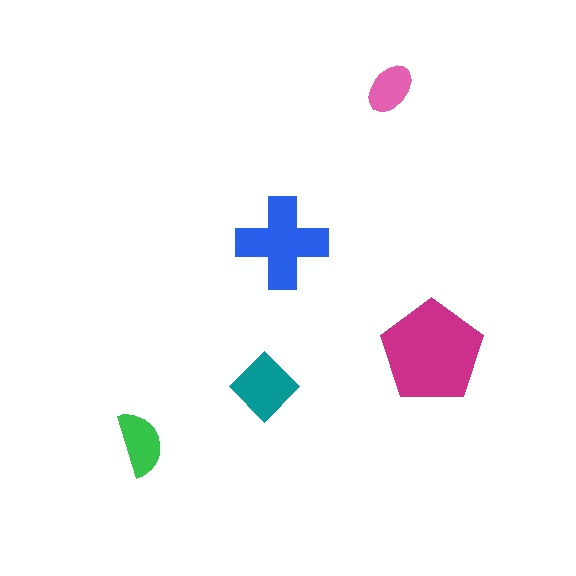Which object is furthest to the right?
The magenta pentagon is rightmost.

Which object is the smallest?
The pink ellipse.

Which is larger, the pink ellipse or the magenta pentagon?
The magenta pentagon.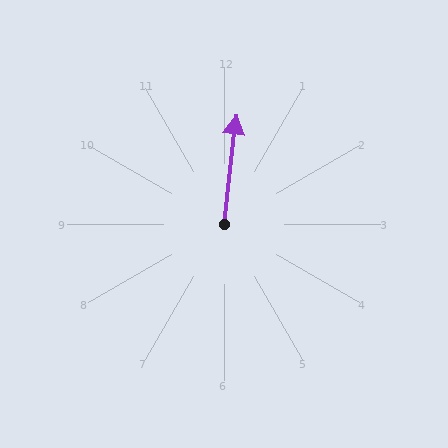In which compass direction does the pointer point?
North.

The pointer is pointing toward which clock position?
Roughly 12 o'clock.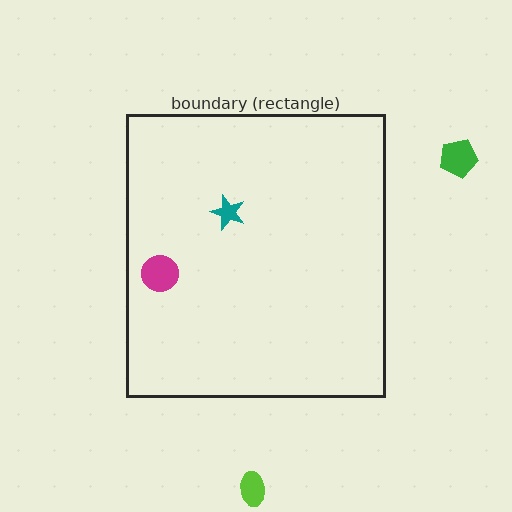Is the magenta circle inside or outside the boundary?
Inside.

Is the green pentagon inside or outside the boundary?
Outside.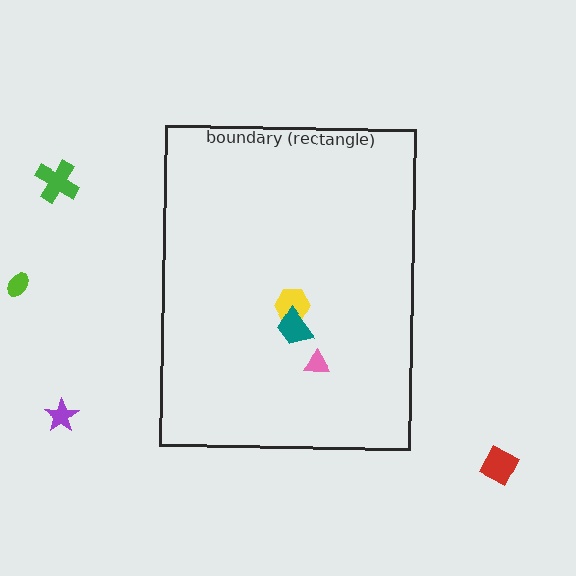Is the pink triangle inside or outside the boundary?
Inside.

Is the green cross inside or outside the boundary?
Outside.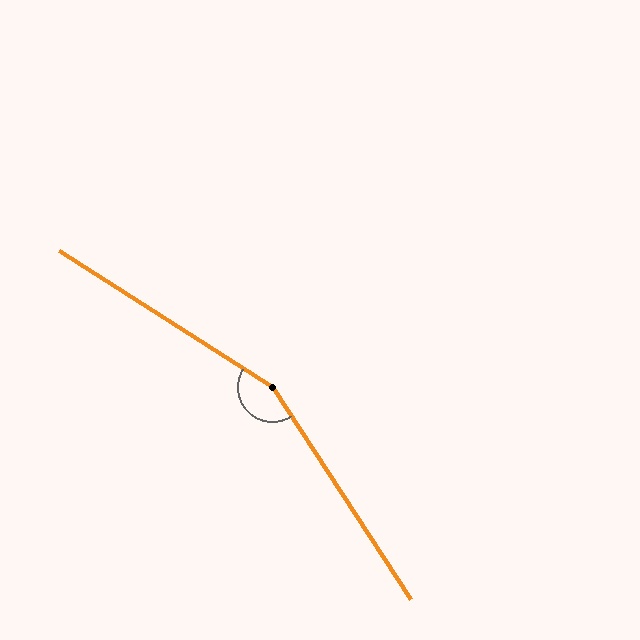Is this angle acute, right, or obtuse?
It is obtuse.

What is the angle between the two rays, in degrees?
Approximately 156 degrees.